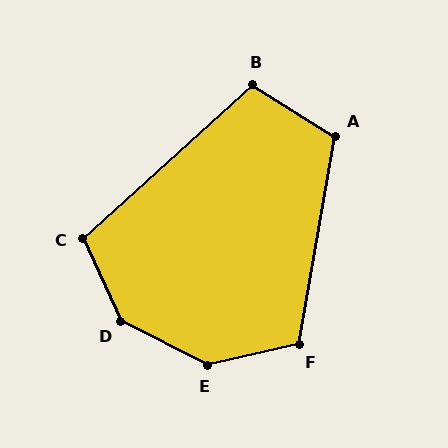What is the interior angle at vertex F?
Approximately 113 degrees (obtuse).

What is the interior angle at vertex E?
Approximately 141 degrees (obtuse).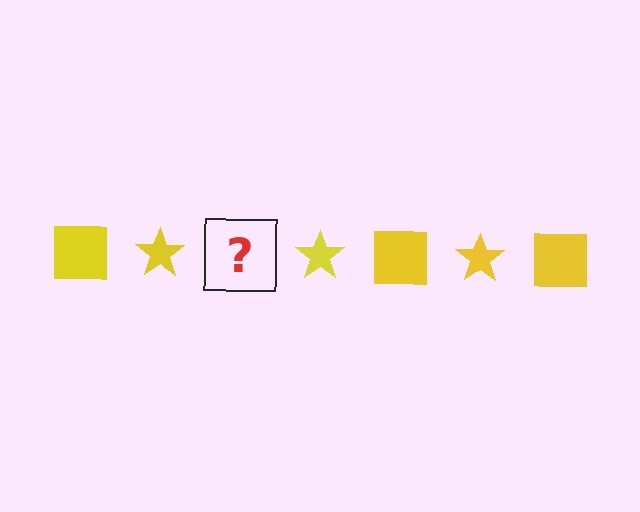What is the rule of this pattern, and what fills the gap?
The rule is that the pattern cycles through square, star shapes in yellow. The gap should be filled with a yellow square.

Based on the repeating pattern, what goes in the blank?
The blank should be a yellow square.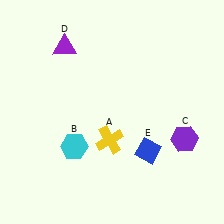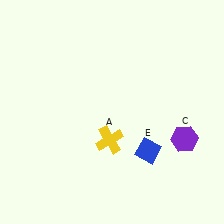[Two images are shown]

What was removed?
The cyan hexagon (B), the purple triangle (D) were removed in Image 2.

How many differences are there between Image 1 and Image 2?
There are 2 differences between the two images.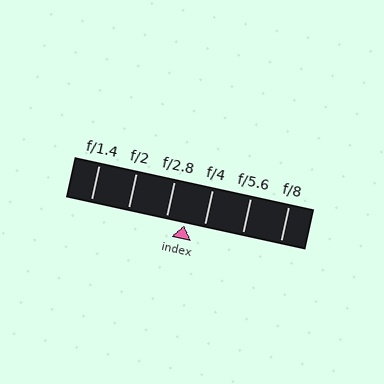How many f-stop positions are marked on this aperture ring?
There are 6 f-stop positions marked.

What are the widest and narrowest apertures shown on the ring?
The widest aperture shown is f/1.4 and the narrowest is f/8.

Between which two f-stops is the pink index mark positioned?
The index mark is between f/2.8 and f/4.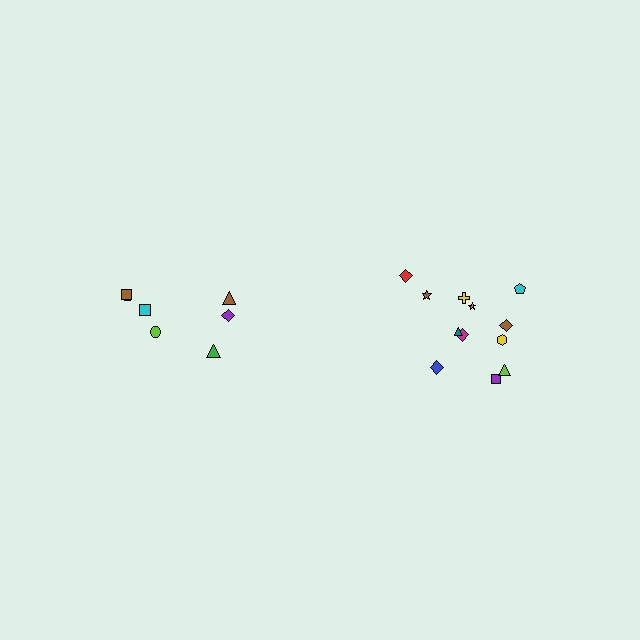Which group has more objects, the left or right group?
The right group.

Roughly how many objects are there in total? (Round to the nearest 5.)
Roughly 20 objects in total.